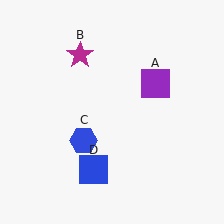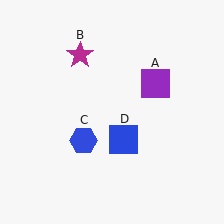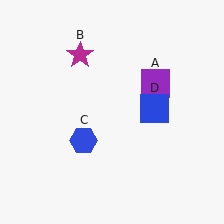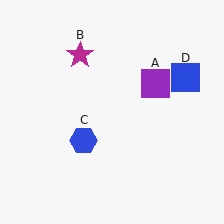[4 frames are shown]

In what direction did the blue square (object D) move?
The blue square (object D) moved up and to the right.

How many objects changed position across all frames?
1 object changed position: blue square (object D).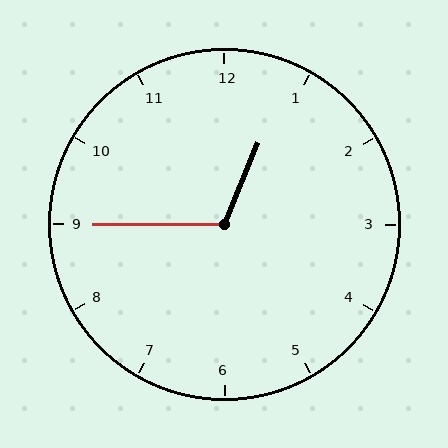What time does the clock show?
12:45.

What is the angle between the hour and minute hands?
Approximately 112 degrees.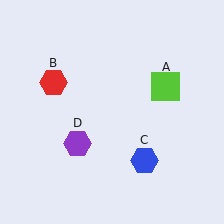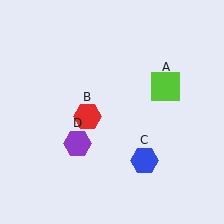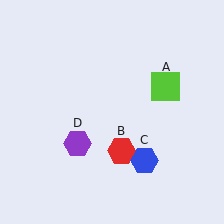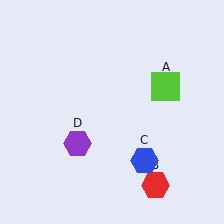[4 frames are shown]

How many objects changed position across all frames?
1 object changed position: red hexagon (object B).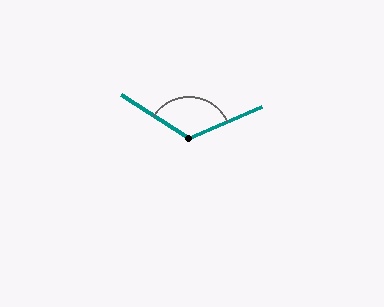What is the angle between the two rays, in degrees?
Approximately 124 degrees.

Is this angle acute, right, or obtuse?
It is obtuse.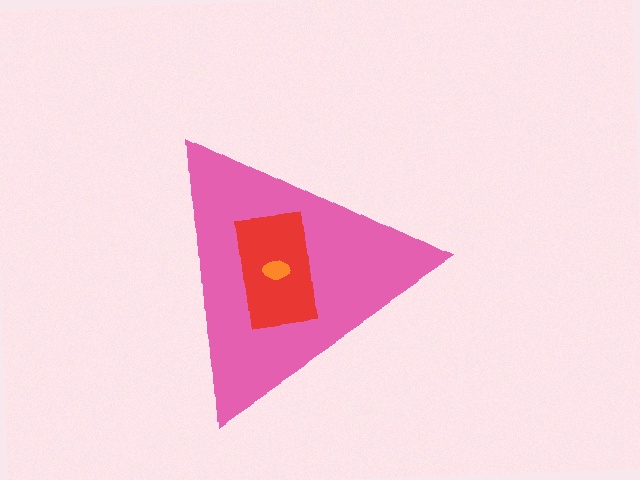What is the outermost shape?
The pink triangle.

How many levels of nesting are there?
3.